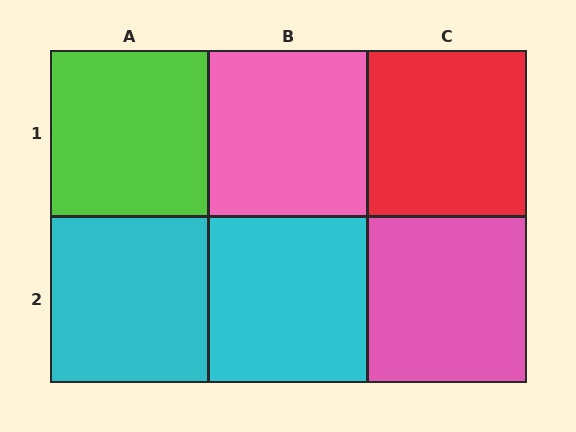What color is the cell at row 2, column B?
Cyan.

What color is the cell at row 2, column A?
Cyan.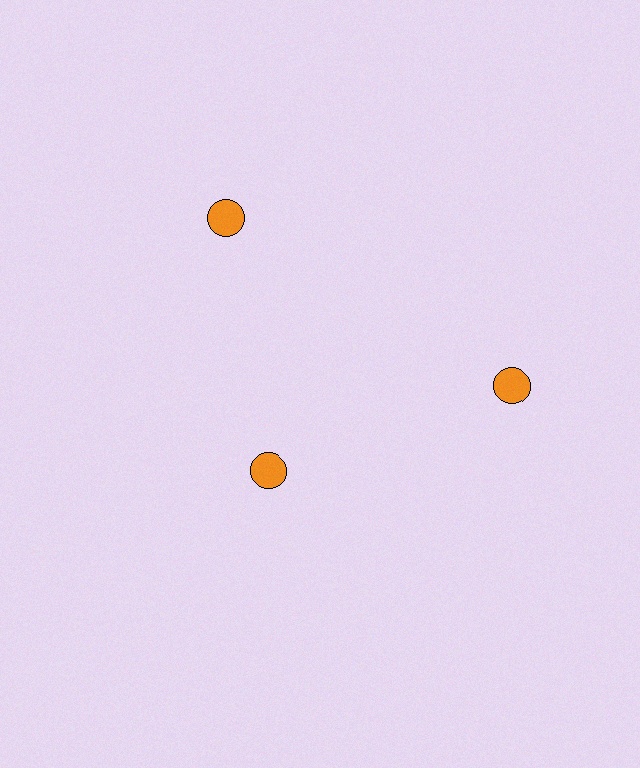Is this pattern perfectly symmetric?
No. The 3 orange circles are arranged in a ring, but one element near the 7 o'clock position is pulled inward toward the center, breaking the 3-fold rotational symmetry.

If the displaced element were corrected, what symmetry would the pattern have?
It would have 3-fold rotational symmetry — the pattern would map onto itself every 120 degrees.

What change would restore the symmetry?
The symmetry would be restored by moving it outward, back onto the ring so that all 3 circles sit at equal angles and equal distance from the center.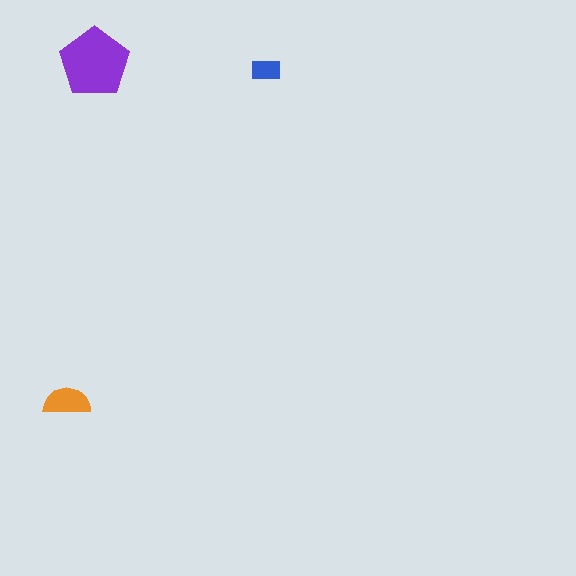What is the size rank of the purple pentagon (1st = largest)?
1st.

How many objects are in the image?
There are 3 objects in the image.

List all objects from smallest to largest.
The blue rectangle, the orange semicircle, the purple pentagon.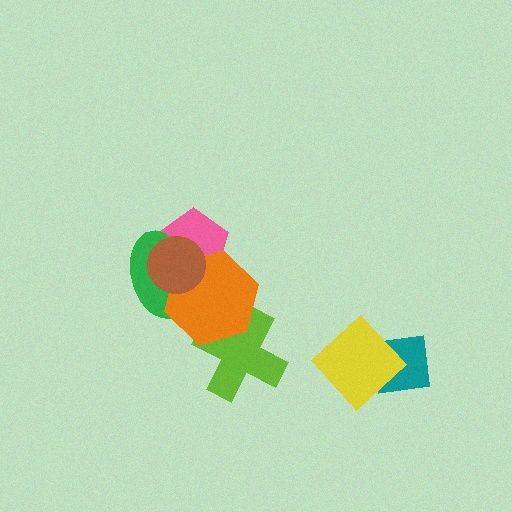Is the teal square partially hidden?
Yes, it is partially covered by another shape.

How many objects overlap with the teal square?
1 object overlaps with the teal square.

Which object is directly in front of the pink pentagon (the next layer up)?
The green ellipse is directly in front of the pink pentagon.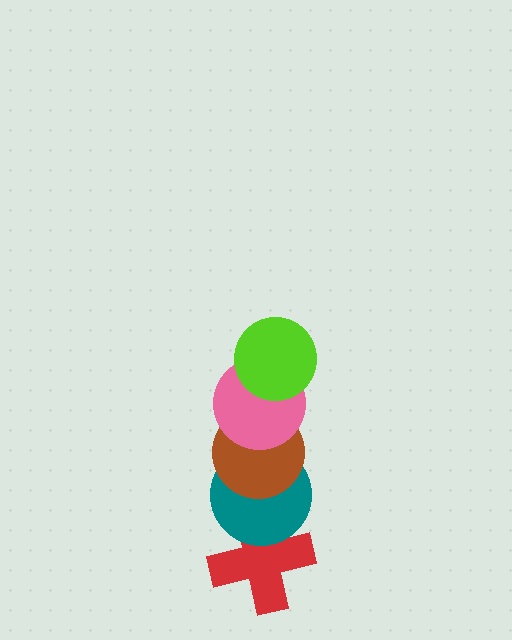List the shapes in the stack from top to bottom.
From top to bottom: the lime circle, the pink circle, the brown circle, the teal circle, the red cross.